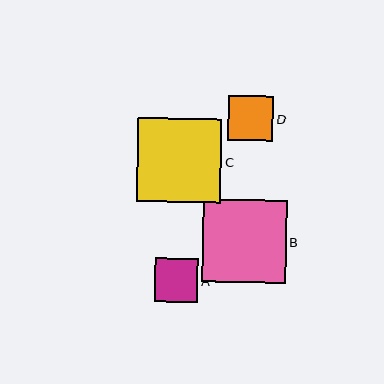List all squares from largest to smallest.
From largest to smallest: C, B, D, A.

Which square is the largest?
Square C is the largest with a size of approximately 84 pixels.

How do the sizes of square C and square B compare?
Square C and square B are approximately the same size.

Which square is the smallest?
Square A is the smallest with a size of approximately 43 pixels.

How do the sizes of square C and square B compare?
Square C and square B are approximately the same size.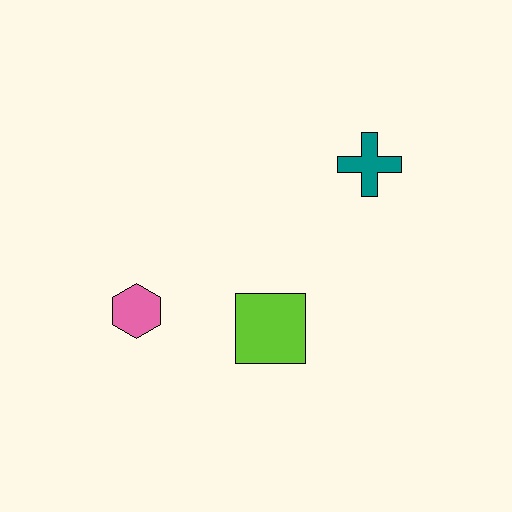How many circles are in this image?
There are no circles.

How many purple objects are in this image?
There are no purple objects.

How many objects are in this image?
There are 3 objects.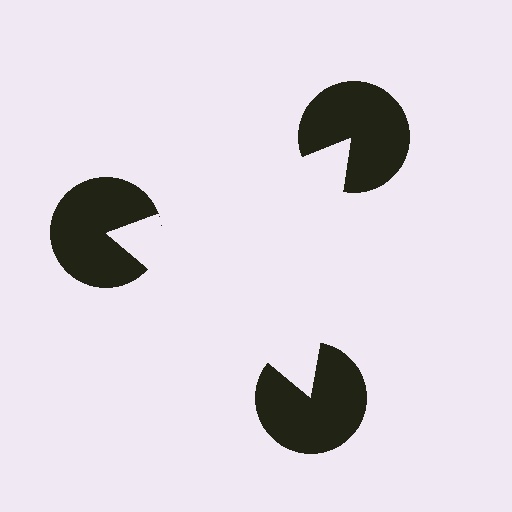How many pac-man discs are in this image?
There are 3 — one at each vertex of the illusory triangle.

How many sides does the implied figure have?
3 sides.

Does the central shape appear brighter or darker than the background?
It typically appears slightly brighter than the background, even though no actual brightness change is drawn.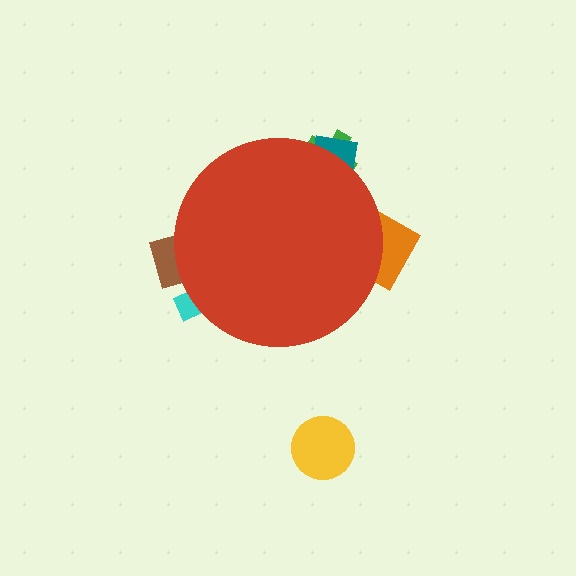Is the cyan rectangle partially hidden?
Yes, the cyan rectangle is partially hidden behind the red circle.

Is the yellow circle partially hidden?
No, the yellow circle is fully visible.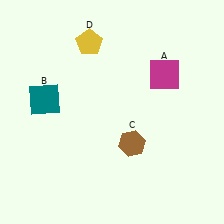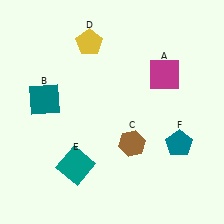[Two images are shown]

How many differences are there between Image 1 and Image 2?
There are 2 differences between the two images.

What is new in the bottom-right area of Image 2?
A teal pentagon (F) was added in the bottom-right area of Image 2.